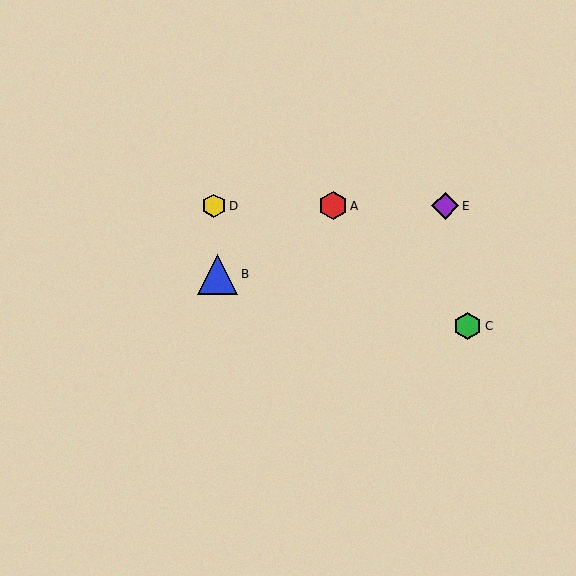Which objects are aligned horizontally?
Objects A, D, E are aligned horizontally.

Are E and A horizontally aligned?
Yes, both are at y≈206.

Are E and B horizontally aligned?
No, E is at y≈206 and B is at y≈274.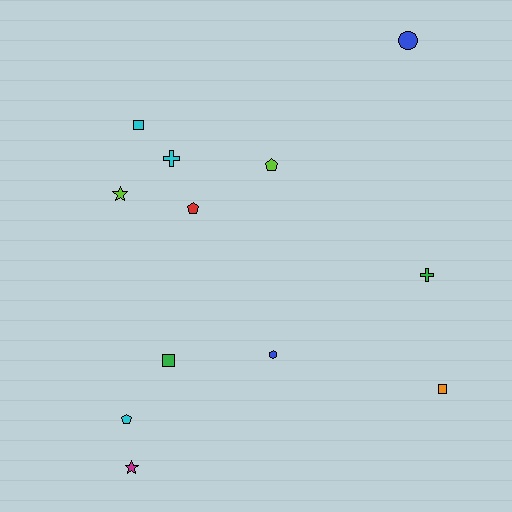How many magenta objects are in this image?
There is 1 magenta object.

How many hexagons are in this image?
There is 1 hexagon.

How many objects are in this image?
There are 12 objects.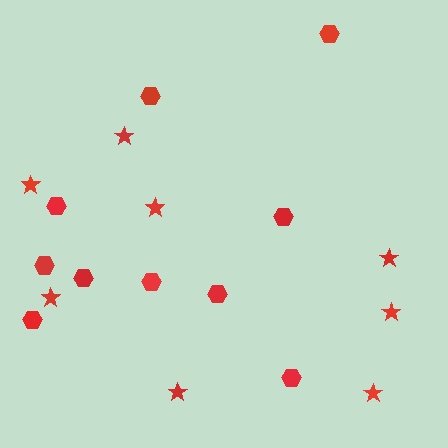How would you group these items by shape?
There are 2 groups: one group of stars (8) and one group of hexagons (10).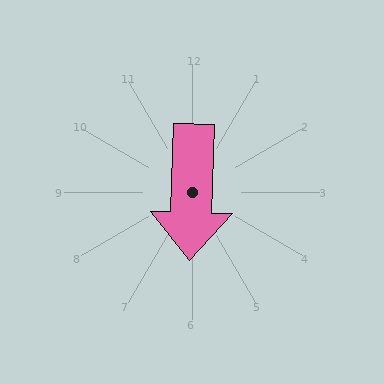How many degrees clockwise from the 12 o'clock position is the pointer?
Approximately 182 degrees.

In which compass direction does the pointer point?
South.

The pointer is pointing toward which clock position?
Roughly 6 o'clock.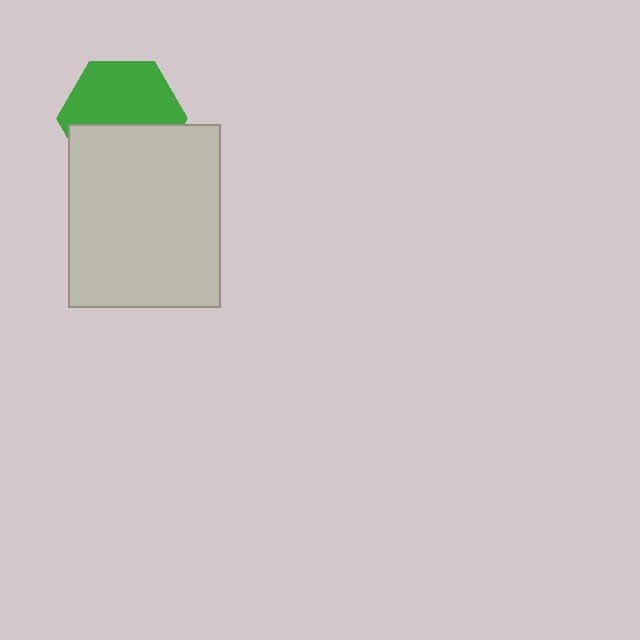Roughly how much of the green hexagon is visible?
About half of it is visible (roughly 56%).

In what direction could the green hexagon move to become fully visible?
The green hexagon could move up. That would shift it out from behind the light gray rectangle entirely.